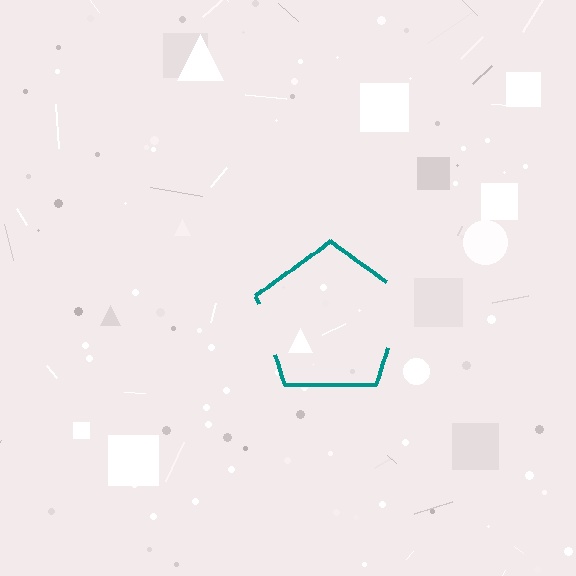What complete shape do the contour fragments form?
The contour fragments form a pentagon.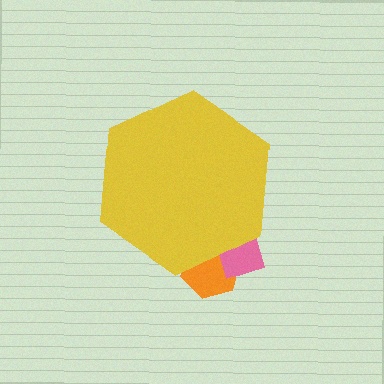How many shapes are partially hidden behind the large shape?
3 shapes are partially hidden.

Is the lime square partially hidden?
Yes, the lime square is partially hidden behind the yellow hexagon.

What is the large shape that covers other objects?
A yellow hexagon.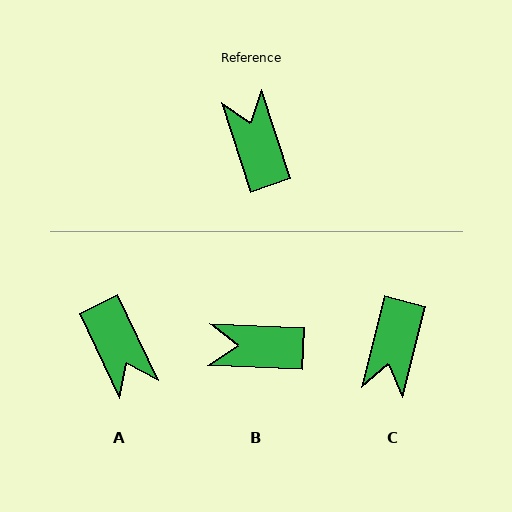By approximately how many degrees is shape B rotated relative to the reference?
Approximately 70 degrees counter-clockwise.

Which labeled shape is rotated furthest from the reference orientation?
A, about 173 degrees away.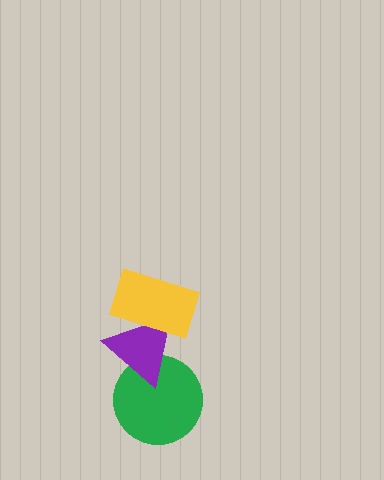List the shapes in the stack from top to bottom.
From top to bottom: the yellow rectangle, the purple triangle, the green circle.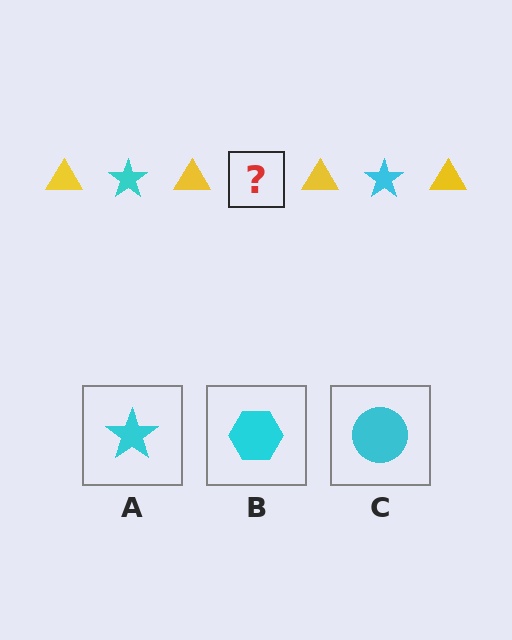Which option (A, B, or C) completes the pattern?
A.